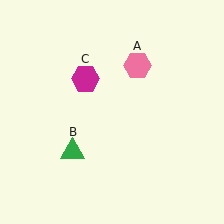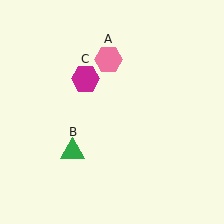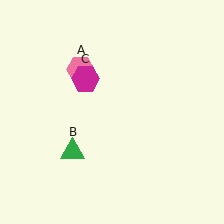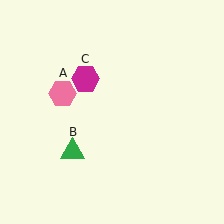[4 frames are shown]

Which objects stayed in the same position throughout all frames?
Green triangle (object B) and magenta hexagon (object C) remained stationary.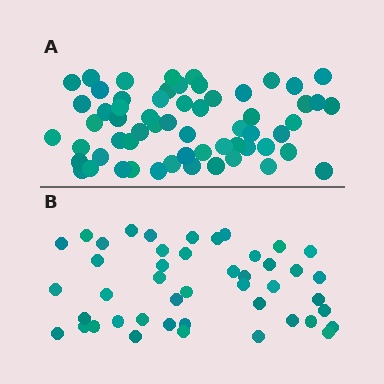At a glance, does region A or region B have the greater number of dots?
Region A (the top region) has more dots.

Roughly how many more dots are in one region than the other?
Region A has approximately 15 more dots than region B.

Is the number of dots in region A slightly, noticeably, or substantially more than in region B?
Region A has noticeably more, but not dramatically so. The ratio is roughly 1.3 to 1.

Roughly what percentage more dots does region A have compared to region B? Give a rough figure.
About 35% more.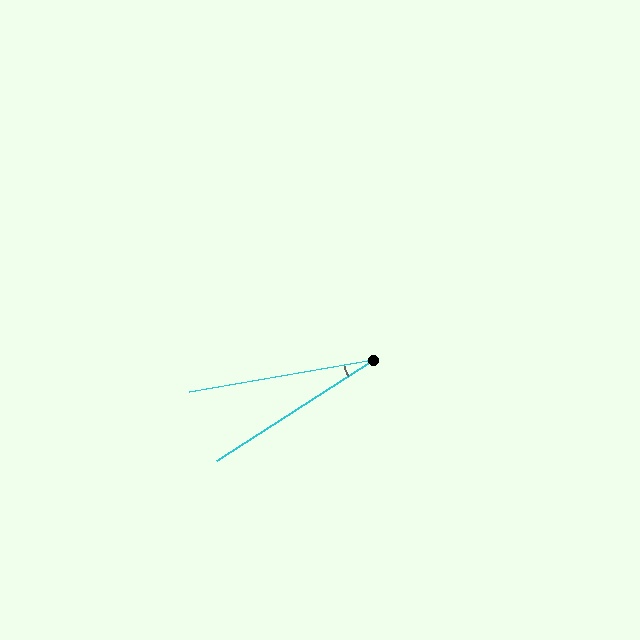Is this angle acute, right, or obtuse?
It is acute.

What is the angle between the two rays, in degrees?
Approximately 23 degrees.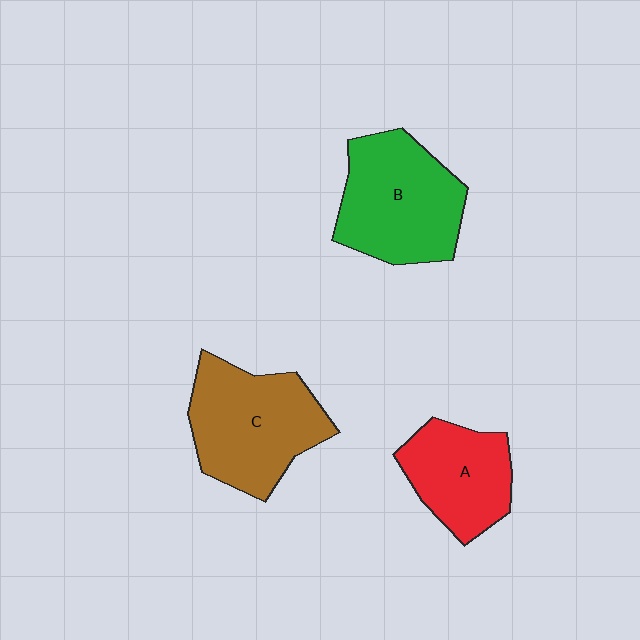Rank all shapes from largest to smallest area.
From largest to smallest: C (brown), B (green), A (red).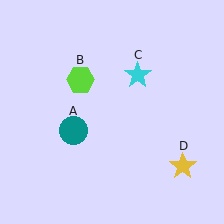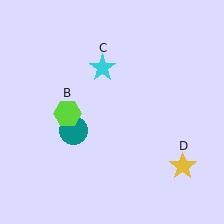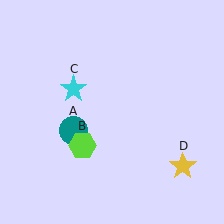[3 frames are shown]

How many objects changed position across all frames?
2 objects changed position: lime hexagon (object B), cyan star (object C).